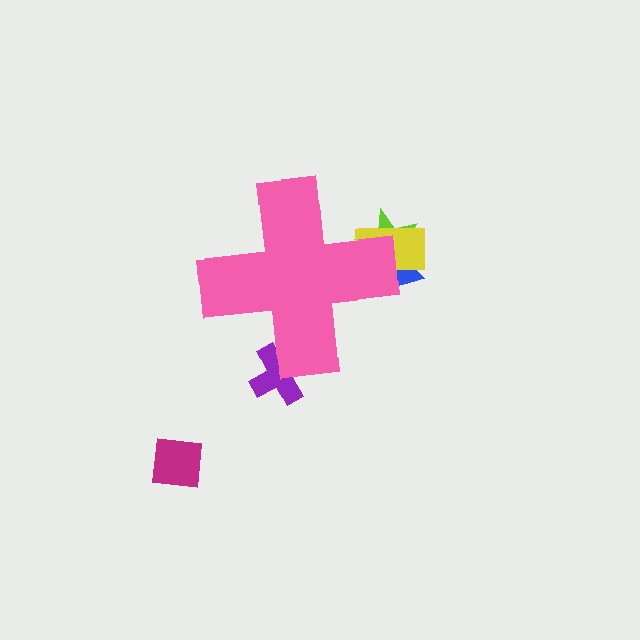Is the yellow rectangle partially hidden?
Yes, the yellow rectangle is partially hidden behind the pink cross.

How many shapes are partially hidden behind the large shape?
4 shapes are partially hidden.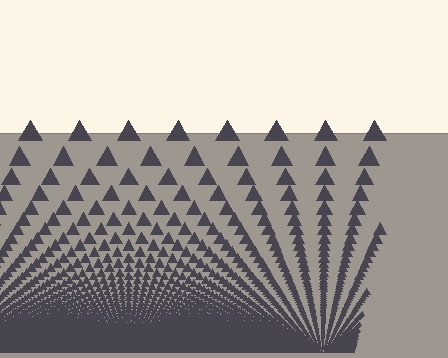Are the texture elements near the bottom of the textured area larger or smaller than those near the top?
Smaller. The gradient is inverted — elements near the bottom are smaller and denser.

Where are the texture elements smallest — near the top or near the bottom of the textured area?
Near the bottom.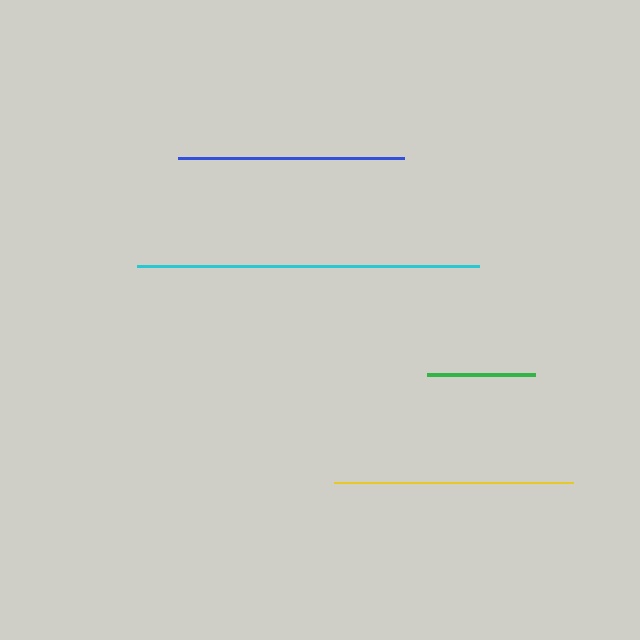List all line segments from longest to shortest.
From longest to shortest: cyan, yellow, blue, green.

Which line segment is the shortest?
The green line is the shortest at approximately 107 pixels.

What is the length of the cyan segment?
The cyan segment is approximately 343 pixels long.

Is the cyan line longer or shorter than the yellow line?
The cyan line is longer than the yellow line.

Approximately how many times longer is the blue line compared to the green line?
The blue line is approximately 2.1 times the length of the green line.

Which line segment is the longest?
The cyan line is the longest at approximately 343 pixels.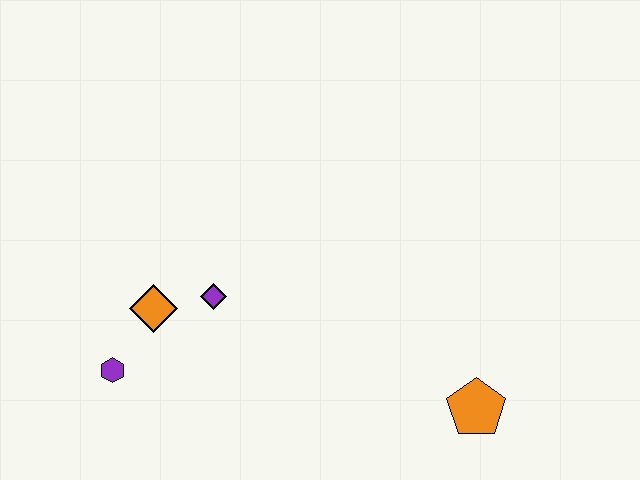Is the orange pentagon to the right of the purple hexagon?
Yes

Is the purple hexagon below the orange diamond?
Yes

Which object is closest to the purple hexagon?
The orange diamond is closest to the purple hexagon.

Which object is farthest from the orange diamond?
The orange pentagon is farthest from the orange diamond.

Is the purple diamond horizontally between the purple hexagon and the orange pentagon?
Yes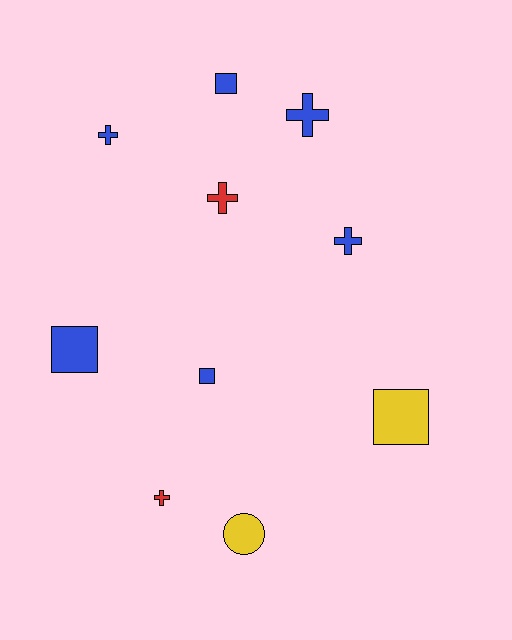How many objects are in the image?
There are 10 objects.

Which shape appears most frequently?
Cross, with 5 objects.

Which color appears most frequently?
Blue, with 6 objects.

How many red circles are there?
There are no red circles.